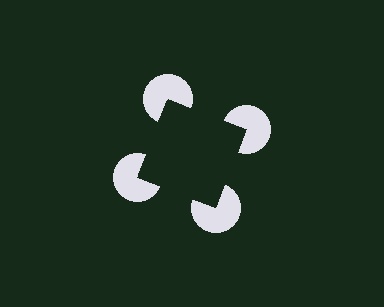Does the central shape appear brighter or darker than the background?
It typically appears slightly darker than the background, even though no actual brightness change is drawn.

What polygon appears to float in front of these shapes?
An illusory square — its edges are inferred from the aligned wedge cuts in the pac-man discs, not physically drawn.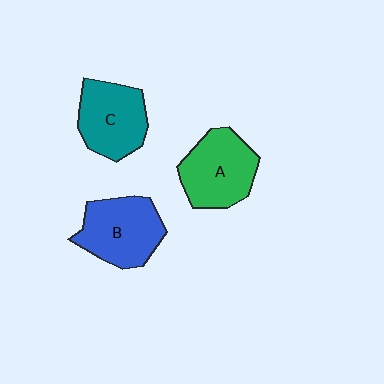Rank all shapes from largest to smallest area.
From largest to smallest: B (blue), A (green), C (teal).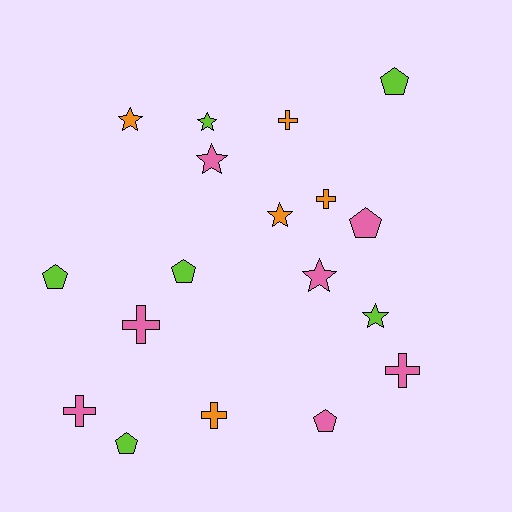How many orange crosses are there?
There are 3 orange crosses.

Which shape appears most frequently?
Cross, with 6 objects.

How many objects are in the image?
There are 18 objects.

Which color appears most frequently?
Pink, with 7 objects.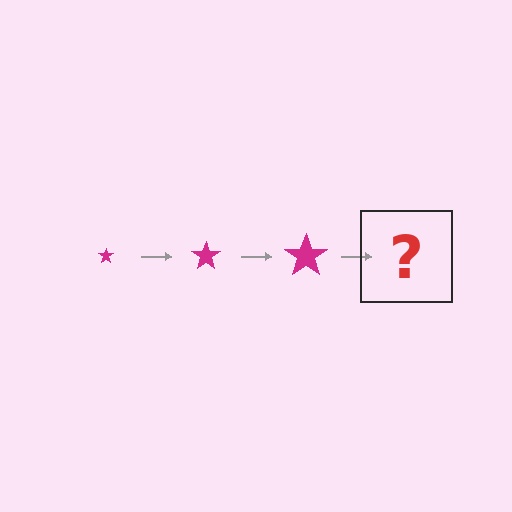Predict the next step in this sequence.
The next step is a magenta star, larger than the previous one.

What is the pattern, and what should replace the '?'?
The pattern is that the star gets progressively larger each step. The '?' should be a magenta star, larger than the previous one.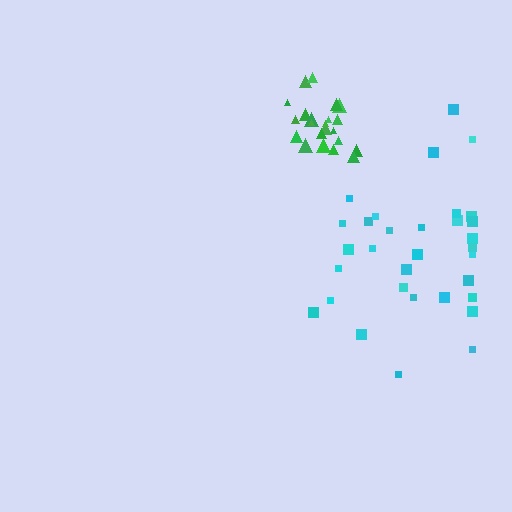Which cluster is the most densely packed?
Green.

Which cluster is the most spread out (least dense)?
Cyan.